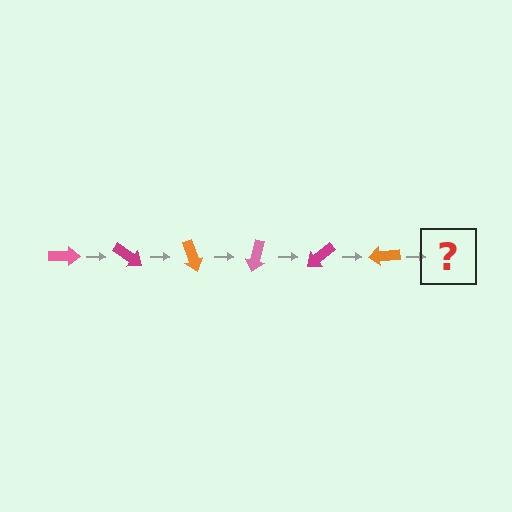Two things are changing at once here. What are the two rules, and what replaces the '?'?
The two rules are that it rotates 35 degrees each step and the color cycles through pink, magenta, and orange. The '?' should be a pink arrow, rotated 210 degrees from the start.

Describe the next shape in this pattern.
It should be a pink arrow, rotated 210 degrees from the start.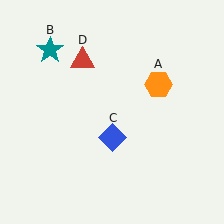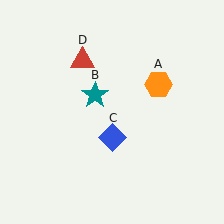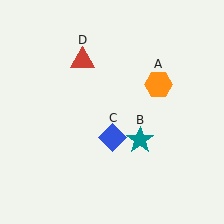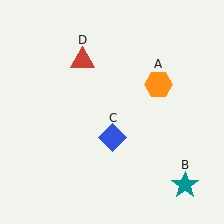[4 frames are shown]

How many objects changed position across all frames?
1 object changed position: teal star (object B).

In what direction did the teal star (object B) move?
The teal star (object B) moved down and to the right.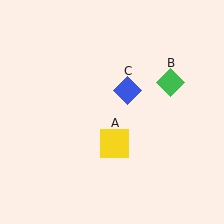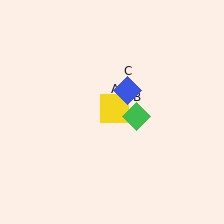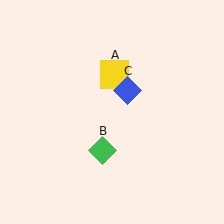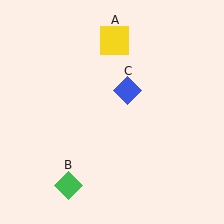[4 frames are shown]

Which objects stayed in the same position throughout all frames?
Blue diamond (object C) remained stationary.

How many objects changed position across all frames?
2 objects changed position: yellow square (object A), green diamond (object B).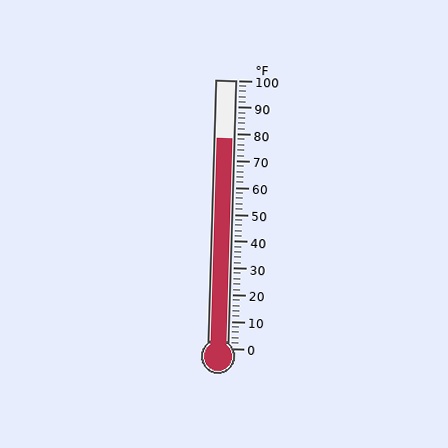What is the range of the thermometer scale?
The thermometer scale ranges from 0°F to 100°F.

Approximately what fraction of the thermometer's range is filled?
The thermometer is filled to approximately 80% of its range.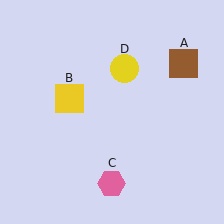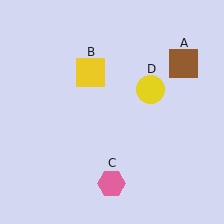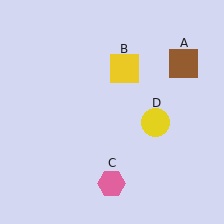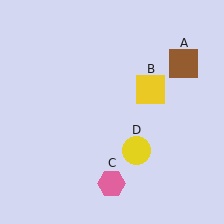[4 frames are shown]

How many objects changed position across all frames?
2 objects changed position: yellow square (object B), yellow circle (object D).